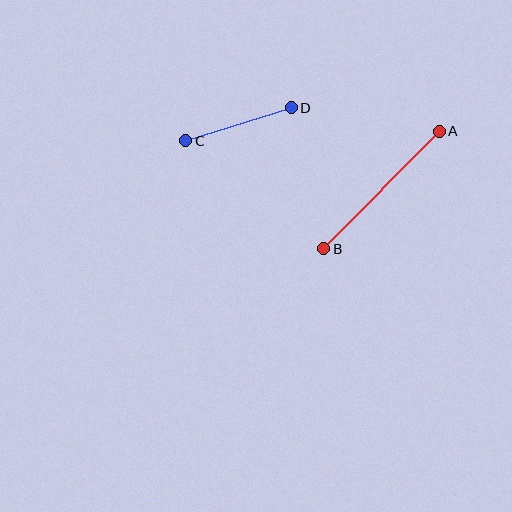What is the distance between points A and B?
The distance is approximately 165 pixels.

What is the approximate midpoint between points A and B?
The midpoint is at approximately (382, 190) pixels.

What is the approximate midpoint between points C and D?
The midpoint is at approximately (238, 124) pixels.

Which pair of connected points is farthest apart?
Points A and B are farthest apart.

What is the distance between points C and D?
The distance is approximately 111 pixels.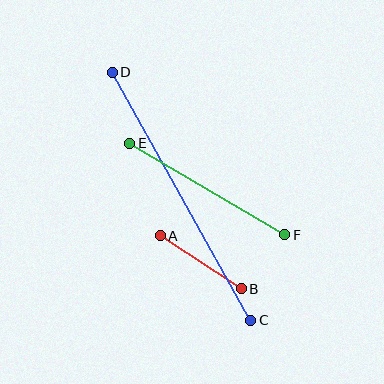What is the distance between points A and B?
The distance is approximately 97 pixels.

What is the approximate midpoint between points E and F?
The midpoint is at approximately (207, 189) pixels.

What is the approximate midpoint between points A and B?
The midpoint is at approximately (201, 262) pixels.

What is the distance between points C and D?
The distance is approximately 284 pixels.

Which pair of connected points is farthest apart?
Points C and D are farthest apart.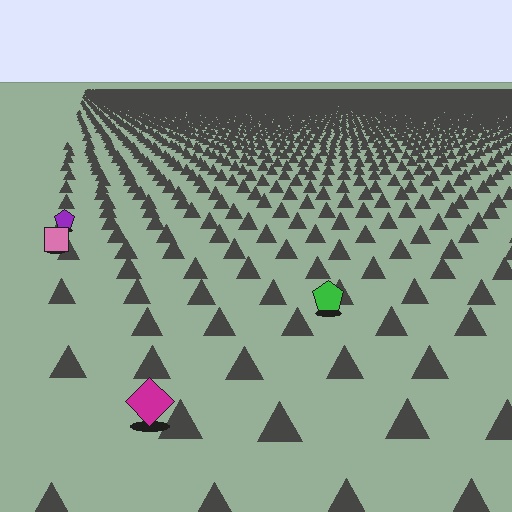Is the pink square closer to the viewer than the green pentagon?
No. The green pentagon is closer — you can tell from the texture gradient: the ground texture is coarser near it.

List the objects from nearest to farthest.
From nearest to farthest: the magenta diamond, the green pentagon, the pink square, the purple pentagon.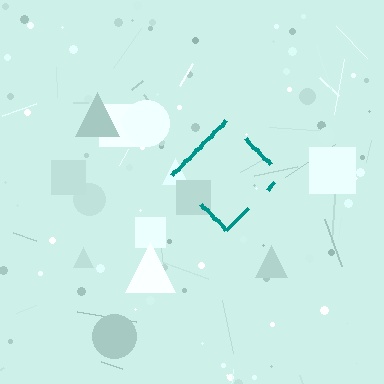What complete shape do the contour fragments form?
The contour fragments form a diamond.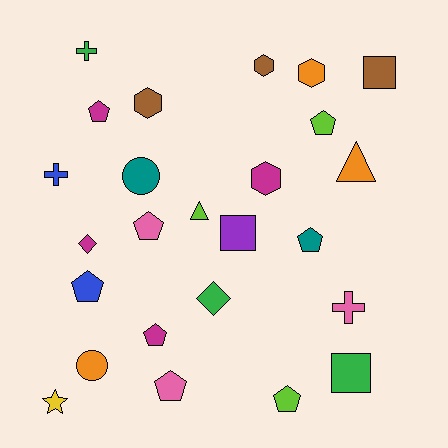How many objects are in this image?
There are 25 objects.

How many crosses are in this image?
There are 3 crosses.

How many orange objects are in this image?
There are 3 orange objects.